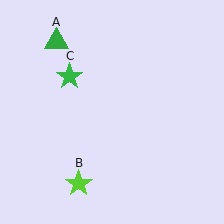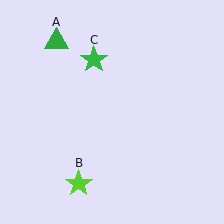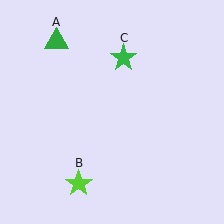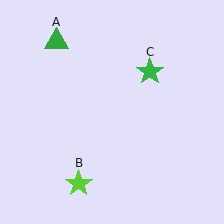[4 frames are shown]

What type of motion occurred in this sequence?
The green star (object C) rotated clockwise around the center of the scene.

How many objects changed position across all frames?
1 object changed position: green star (object C).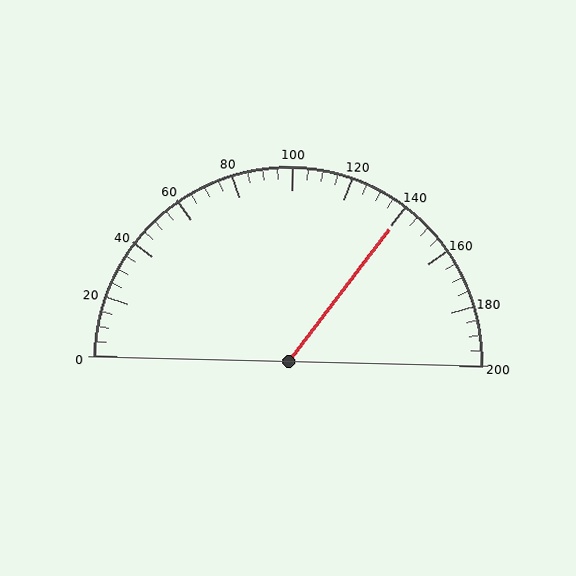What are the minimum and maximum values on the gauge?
The gauge ranges from 0 to 200.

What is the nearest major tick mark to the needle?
The nearest major tick mark is 140.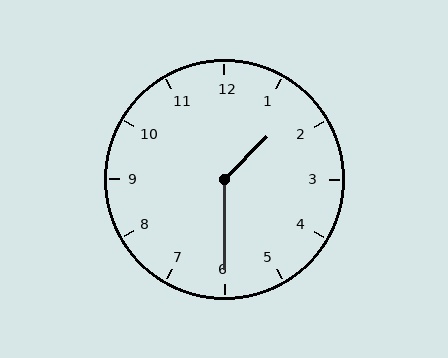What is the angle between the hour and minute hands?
Approximately 135 degrees.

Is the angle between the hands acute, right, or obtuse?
It is obtuse.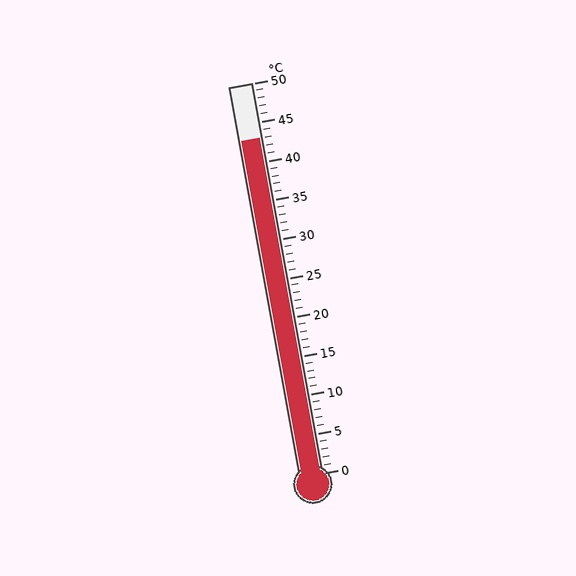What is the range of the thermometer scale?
The thermometer scale ranges from 0°C to 50°C.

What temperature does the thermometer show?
The thermometer shows approximately 43°C.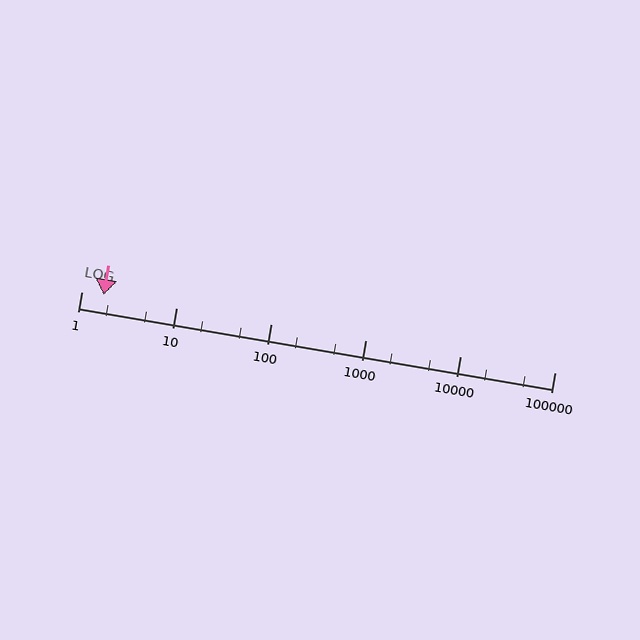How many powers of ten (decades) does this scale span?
The scale spans 5 decades, from 1 to 100000.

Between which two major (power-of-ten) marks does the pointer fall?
The pointer is between 1 and 10.